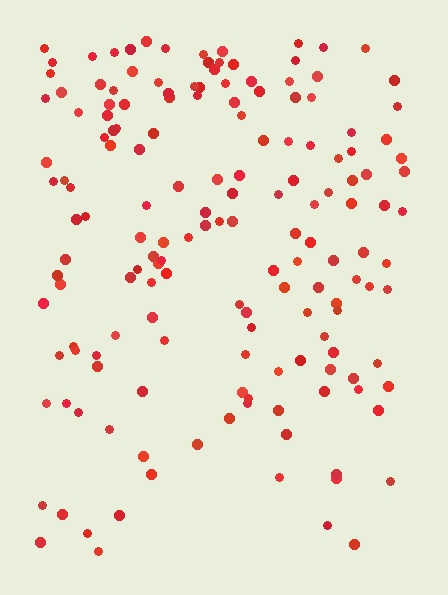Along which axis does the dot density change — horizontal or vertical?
Vertical.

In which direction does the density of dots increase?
From bottom to top, with the top side densest.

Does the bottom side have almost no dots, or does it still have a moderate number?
Still a moderate number, just noticeably fewer than the top.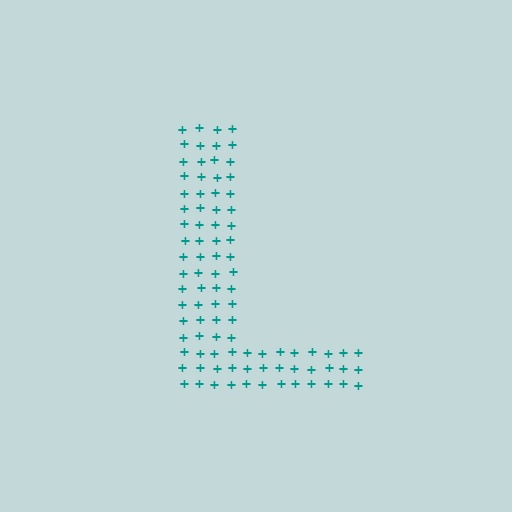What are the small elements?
The small elements are plus signs.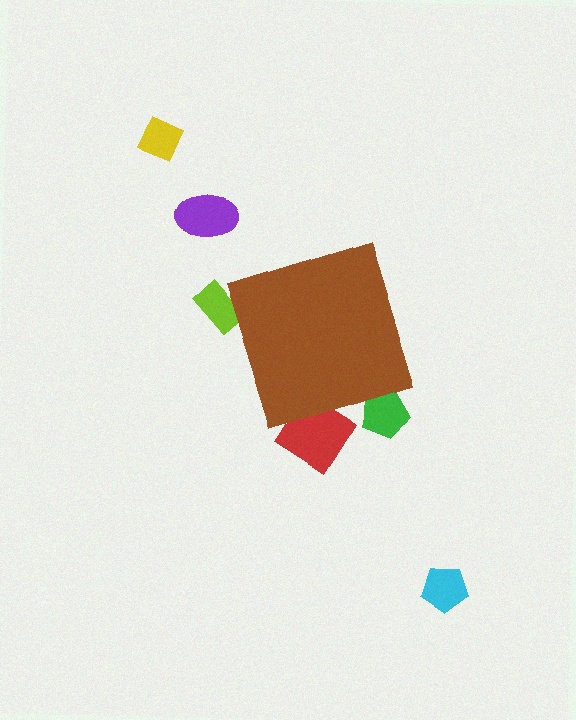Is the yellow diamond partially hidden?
No, the yellow diamond is fully visible.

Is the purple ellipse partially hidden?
No, the purple ellipse is fully visible.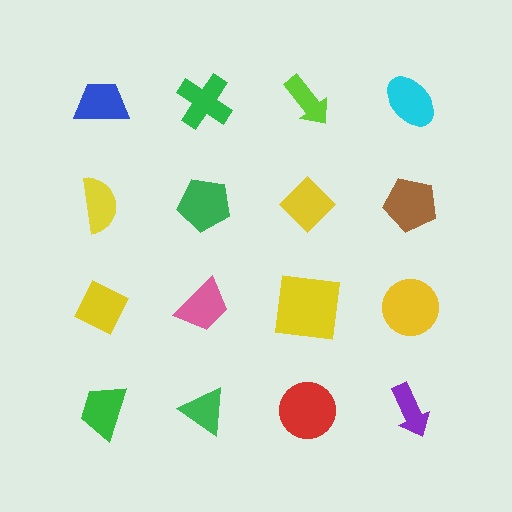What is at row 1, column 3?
A lime arrow.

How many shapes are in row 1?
4 shapes.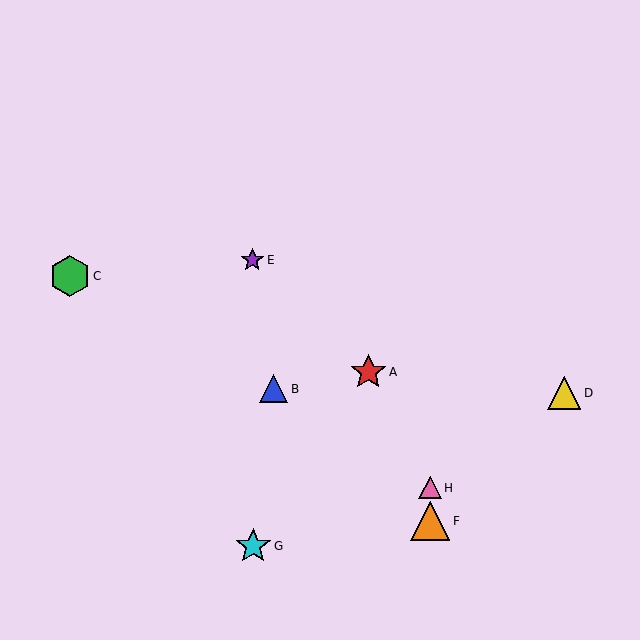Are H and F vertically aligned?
Yes, both are at x≈430.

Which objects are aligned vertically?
Objects F, H are aligned vertically.